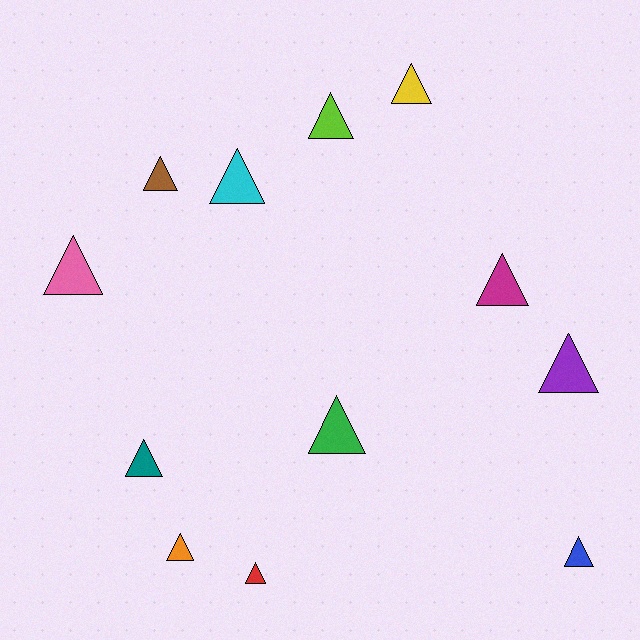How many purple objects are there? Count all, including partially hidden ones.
There is 1 purple object.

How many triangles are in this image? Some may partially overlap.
There are 12 triangles.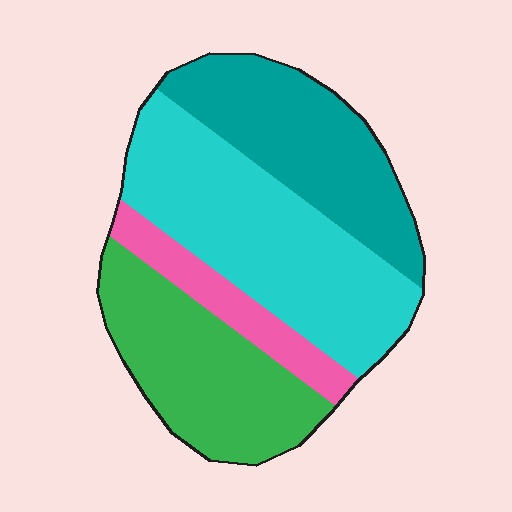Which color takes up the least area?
Pink, at roughly 10%.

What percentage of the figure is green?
Green covers 26% of the figure.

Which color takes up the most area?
Cyan, at roughly 35%.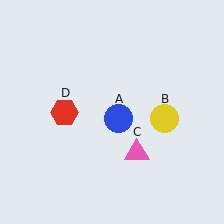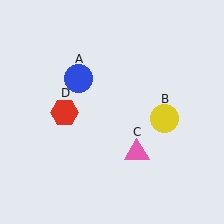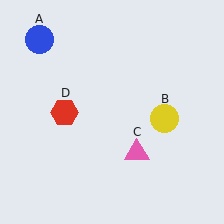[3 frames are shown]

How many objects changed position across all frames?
1 object changed position: blue circle (object A).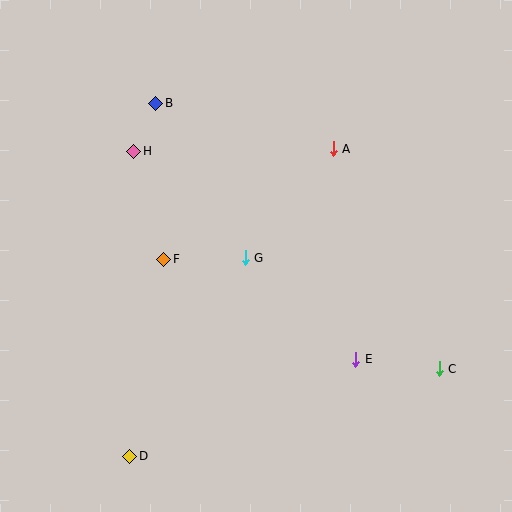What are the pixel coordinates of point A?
Point A is at (333, 149).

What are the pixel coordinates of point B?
Point B is at (156, 103).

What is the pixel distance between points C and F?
The distance between C and F is 296 pixels.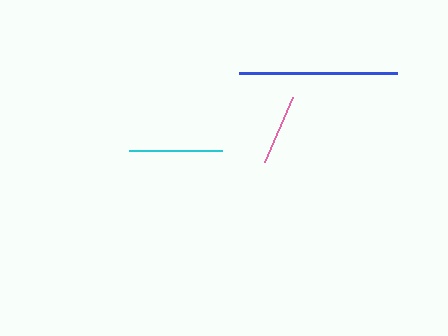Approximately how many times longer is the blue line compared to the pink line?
The blue line is approximately 2.2 times the length of the pink line.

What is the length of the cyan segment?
The cyan segment is approximately 93 pixels long.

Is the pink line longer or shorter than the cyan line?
The cyan line is longer than the pink line.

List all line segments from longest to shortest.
From longest to shortest: blue, cyan, pink.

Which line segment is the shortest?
The pink line is the shortest at approximately 71 pixels.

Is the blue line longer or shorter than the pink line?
The blue line is longer than the pink line.